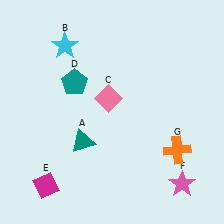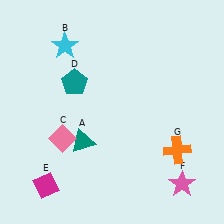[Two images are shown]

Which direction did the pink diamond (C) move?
The pink diamond (C) moved left.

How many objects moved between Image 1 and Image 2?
1 object moved between the two images.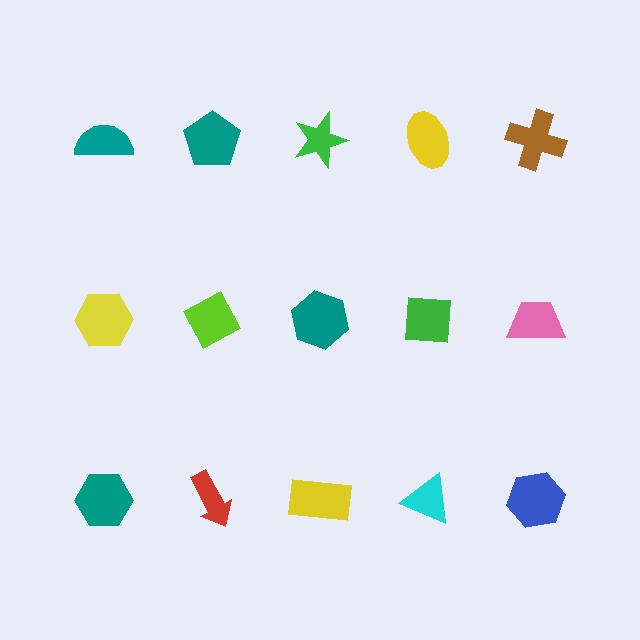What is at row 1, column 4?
A yellow ellipse.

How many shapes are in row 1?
5 shapes.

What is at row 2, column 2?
A lime diamond.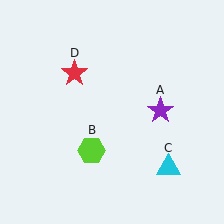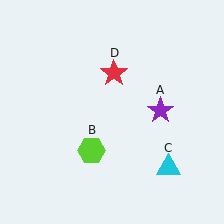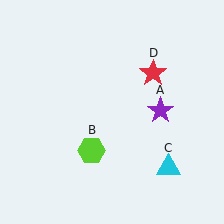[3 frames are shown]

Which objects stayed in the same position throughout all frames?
Purple star (object A) and lime hexagon (object B) and cyan triangle (object C) remained stationary.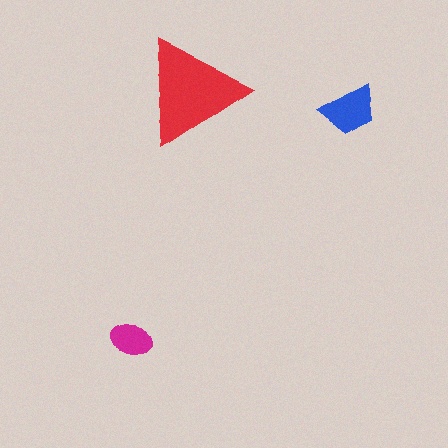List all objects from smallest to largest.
The magenta ellipse, the blue trapezoid, the red triangle.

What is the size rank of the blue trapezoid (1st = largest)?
2nd.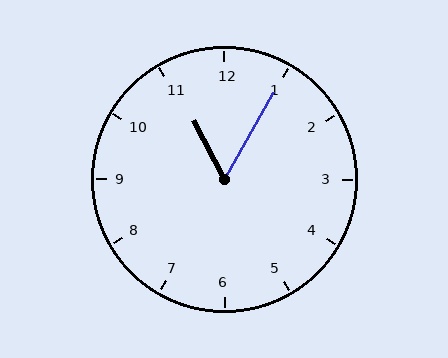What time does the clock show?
11:05.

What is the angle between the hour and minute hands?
Approximately 58 degrees.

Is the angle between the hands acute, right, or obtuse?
It is acute.